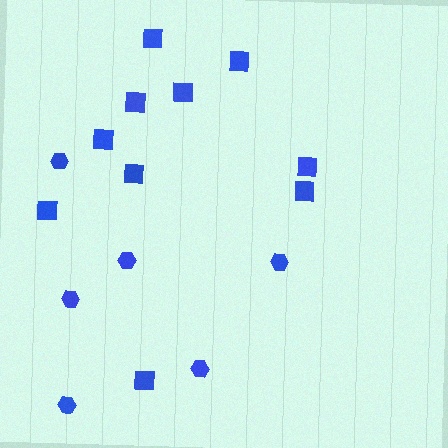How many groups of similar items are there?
There are 2 groups: one group of hexagons (6) and one group of squares (10).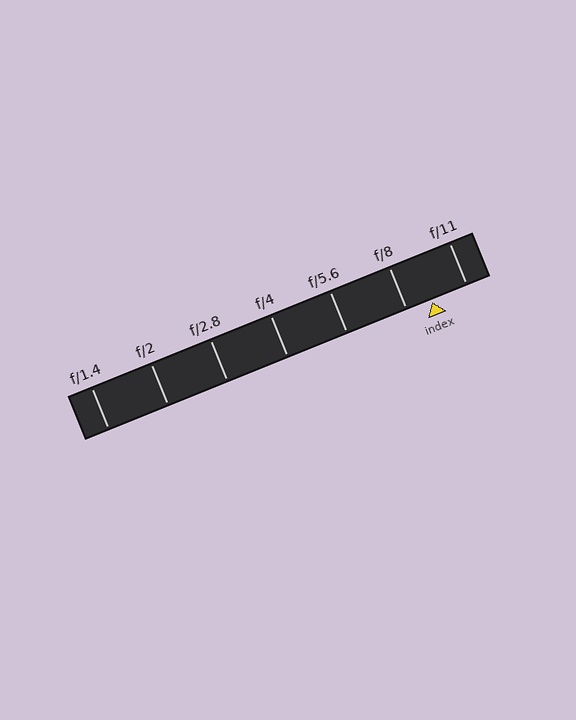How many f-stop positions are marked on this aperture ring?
There are 7 f-stop positions marked.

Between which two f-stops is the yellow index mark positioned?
The index mark is between f/8 and f/11.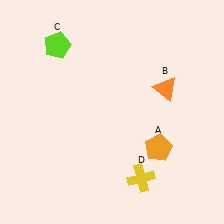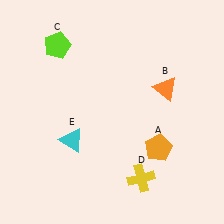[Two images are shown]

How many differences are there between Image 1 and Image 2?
There is 1 difference between the two images.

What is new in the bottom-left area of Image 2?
A cyan triangle (E) was added in the bottom-left area of Image 2.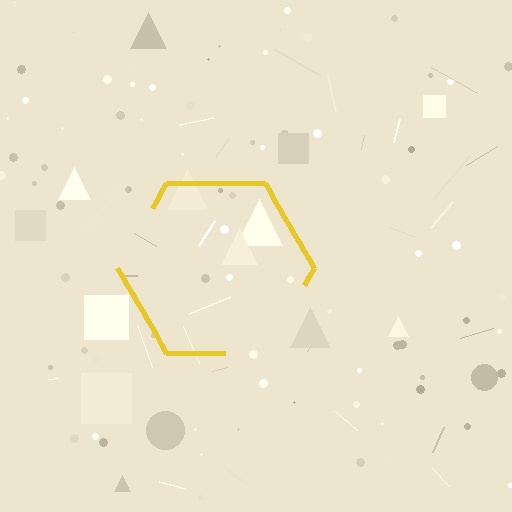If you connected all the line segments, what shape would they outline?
They would outline a hexagon.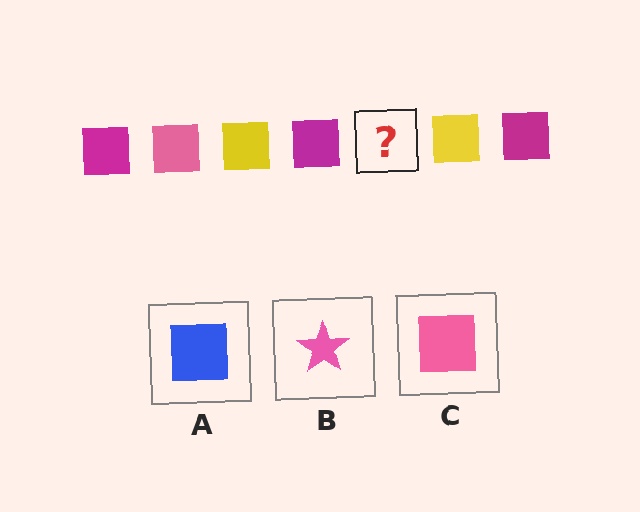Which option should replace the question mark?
Option C.